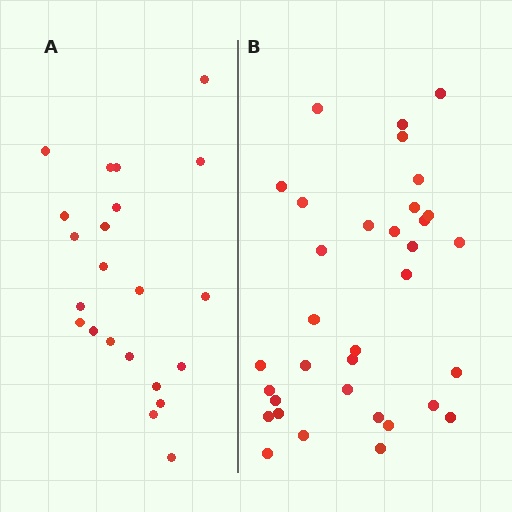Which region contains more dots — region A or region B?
Region B (the right region) has more dots.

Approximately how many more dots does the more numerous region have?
Region B has roughly 12 or so more dots than region A.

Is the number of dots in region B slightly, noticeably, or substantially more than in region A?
Region B has substantially more. The ratio is roughly 1.5 to 1.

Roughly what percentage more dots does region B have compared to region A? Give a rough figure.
About 55% more.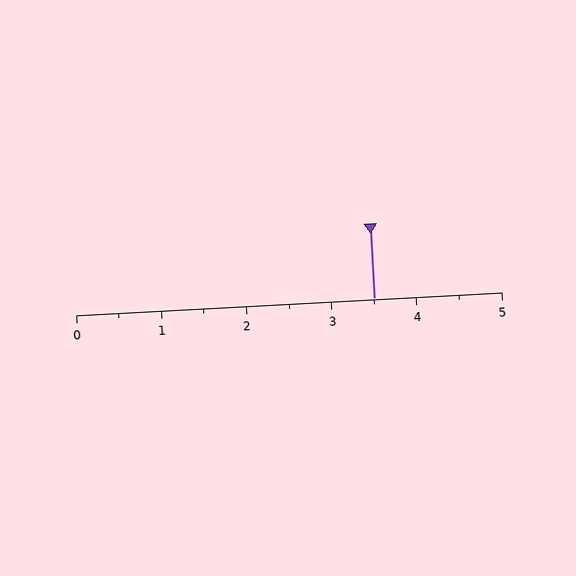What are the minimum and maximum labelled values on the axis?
The axis runs from 0 to 5.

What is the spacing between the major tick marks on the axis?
The major ticks are spaced 1 apart.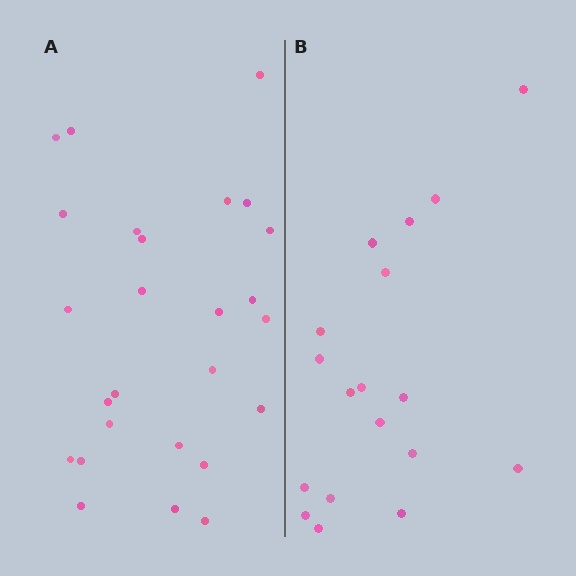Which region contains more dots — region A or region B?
Region A (the left region) has more dots.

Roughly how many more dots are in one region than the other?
Region A has roughly 8 or so more dots than region B.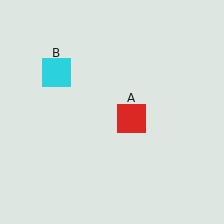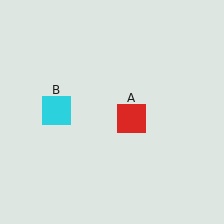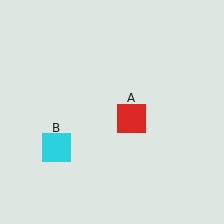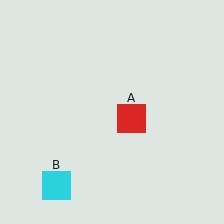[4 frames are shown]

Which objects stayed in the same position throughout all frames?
Red square (object A) remained stationary.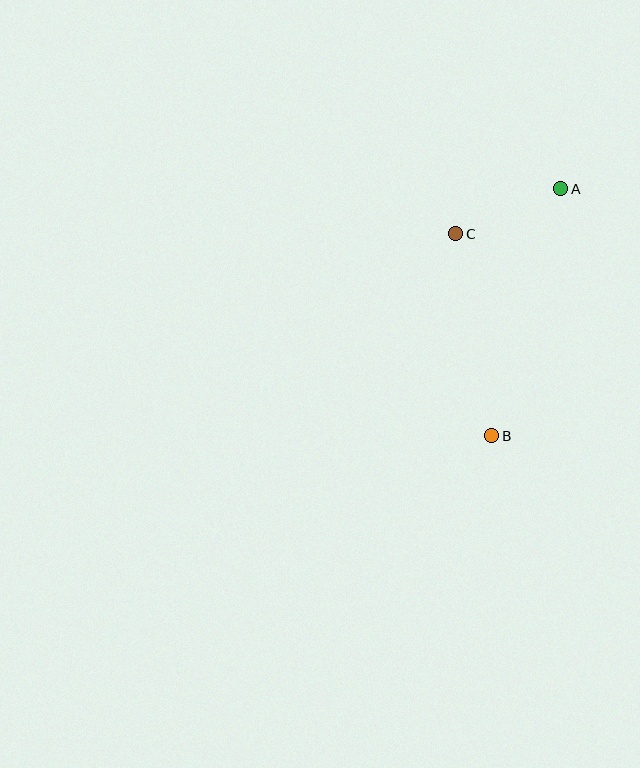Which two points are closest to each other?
Points A and C are closest to each other.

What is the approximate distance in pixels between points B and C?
The distance between B and C is approximately 205 pixels.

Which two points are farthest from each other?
Points A and B are farthest from each other.